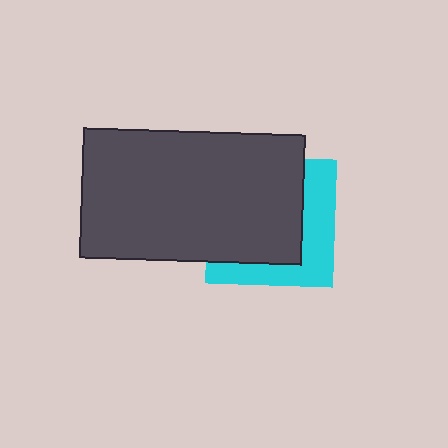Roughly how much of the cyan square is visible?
A small part of it is visible (roughly 37%).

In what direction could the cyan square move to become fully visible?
The cyan square could move toward the lower-right. That would shift it out from behind the dark gray rectangle entirely.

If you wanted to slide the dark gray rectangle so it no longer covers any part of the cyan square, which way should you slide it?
Slide it toward the upper-left — that is the most direct way to separate the two shapes.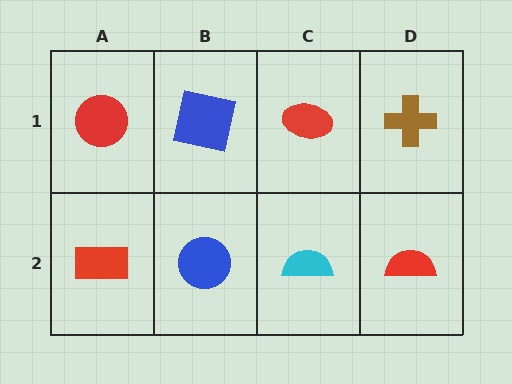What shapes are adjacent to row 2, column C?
A red ellipse (row 1, column C), a blue circle (row 2, column B), a red semicircle (row 2, column D).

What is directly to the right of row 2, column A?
A blue circle.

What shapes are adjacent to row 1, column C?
A cyan semicircle (row 2, column C), a blue square (row 1, column B), a brown cross (row 1, column D).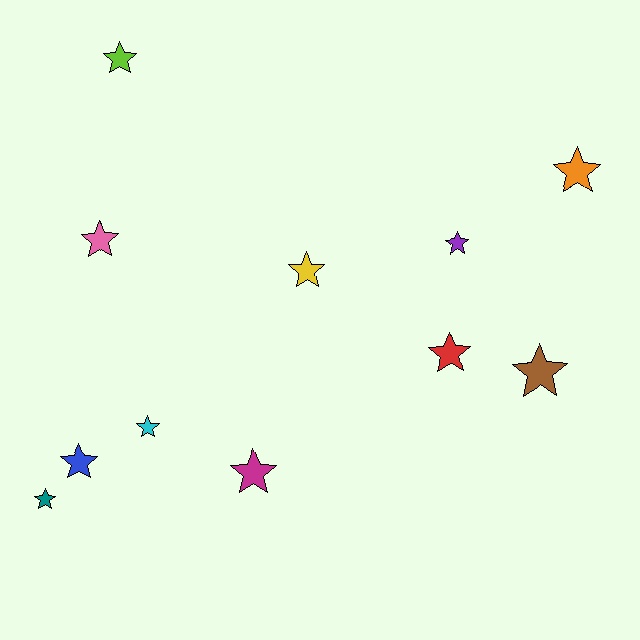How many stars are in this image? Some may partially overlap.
There are 11 stars.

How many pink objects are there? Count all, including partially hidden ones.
There is 1 pink object.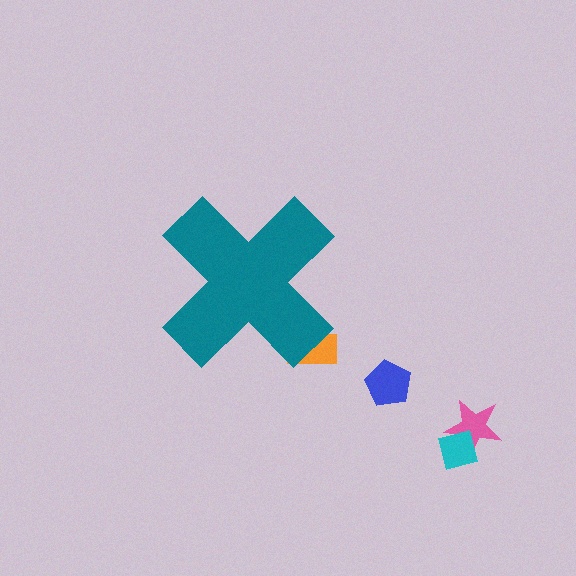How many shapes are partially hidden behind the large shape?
1 shape is partially hidden.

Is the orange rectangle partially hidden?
Yes, the orange rectangle is partially hidden behind the teal cross.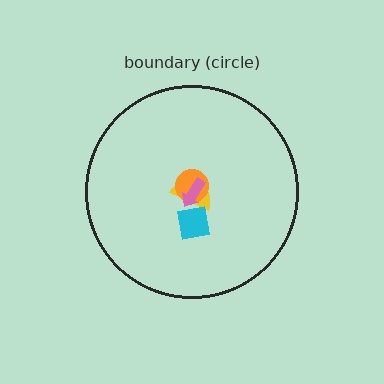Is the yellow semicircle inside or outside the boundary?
Inside.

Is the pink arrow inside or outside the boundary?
Inside.